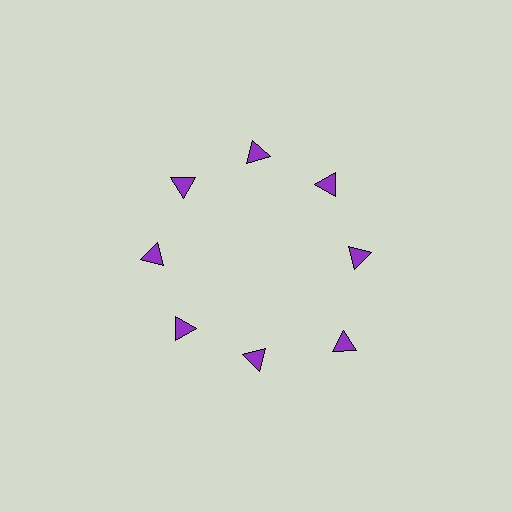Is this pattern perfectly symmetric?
No. The 8 purple triangles are arranged in a ring, but one element near the 4 o'clock position is pushed outward from the center, breaking the 8-fold rotational symmetry.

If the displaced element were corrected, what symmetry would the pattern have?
It would have 8-fold rotational symmetry — the pattern would map onto itself every 45 degrees.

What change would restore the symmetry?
The symmetry would be restored by moving it inward, back onto the ring so that all 8 triangles sit at equal angles and equal distance from the center.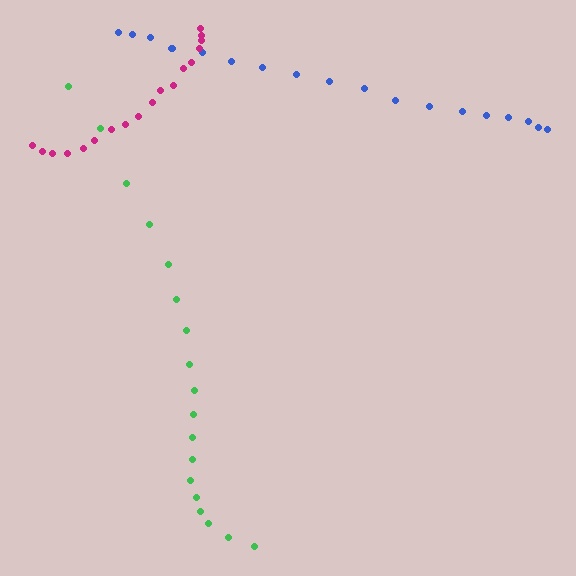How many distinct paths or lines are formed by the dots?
There are 3 distinct paths.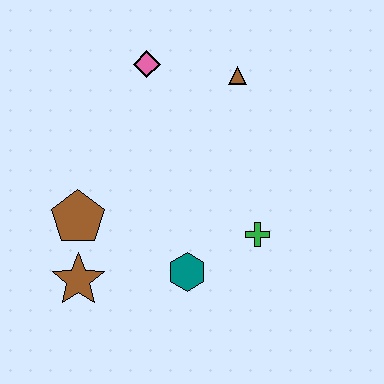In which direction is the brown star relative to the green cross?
The brown star is to the left of the green cross.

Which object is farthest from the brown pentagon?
The brown triangle is farthest from the brown pentagon.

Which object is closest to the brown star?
The brown pentagon is closest to the brown star.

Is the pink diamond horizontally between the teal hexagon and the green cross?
No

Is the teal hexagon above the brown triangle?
No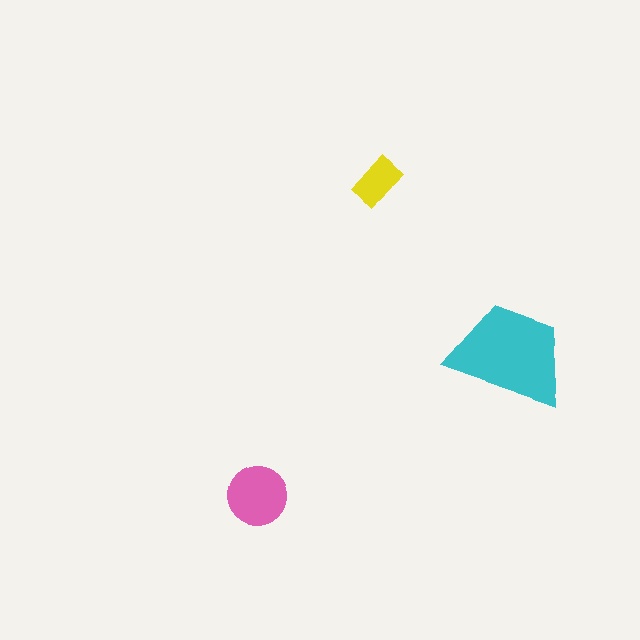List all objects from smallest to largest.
The yellow rectangle, the pink circle, the cyan trapezoid.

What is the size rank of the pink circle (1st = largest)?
2nd.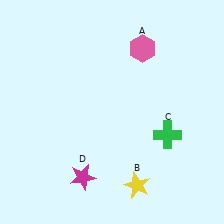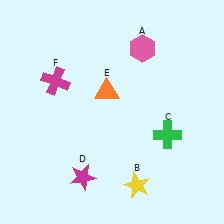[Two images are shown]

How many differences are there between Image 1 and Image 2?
There are 2 differences between the two images.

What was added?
An orange triangle (E), a magenta cross (F) were added in Image 2.